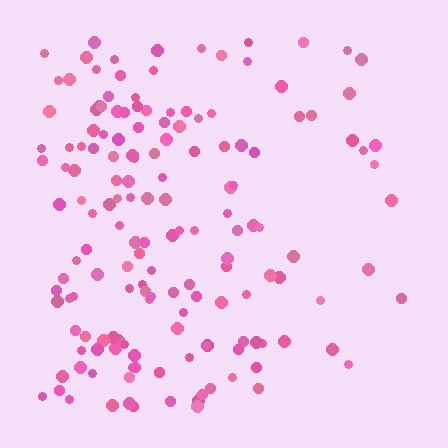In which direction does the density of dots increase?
From right to left, with the left side densest.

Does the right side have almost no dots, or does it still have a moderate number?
Still a moderate number, just noticeably fewer than the left.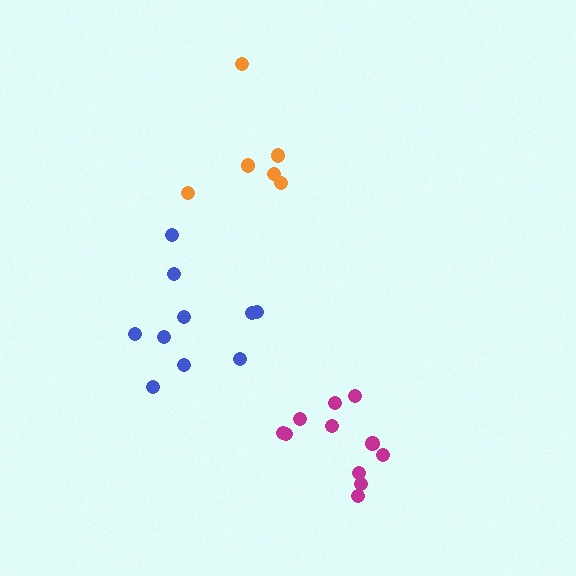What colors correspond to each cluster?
The clusters are colored: orange, blue, magenta.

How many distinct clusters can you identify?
There are 3 distinct clusters.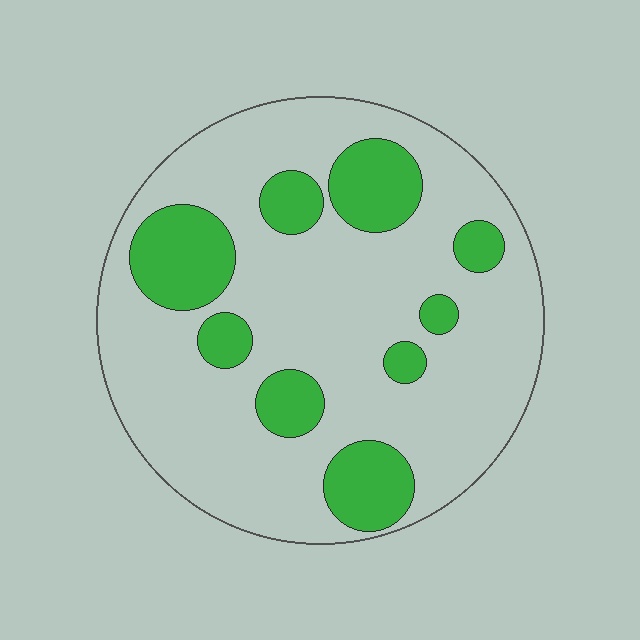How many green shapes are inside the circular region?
9.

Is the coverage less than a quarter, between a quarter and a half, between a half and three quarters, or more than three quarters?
Less than a quarter.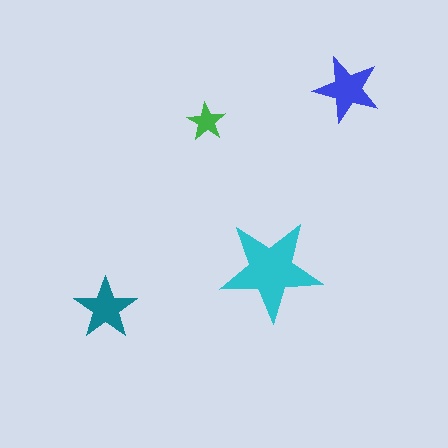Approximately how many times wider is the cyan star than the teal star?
About 1.5 times wider.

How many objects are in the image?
There are 4 objects in the image.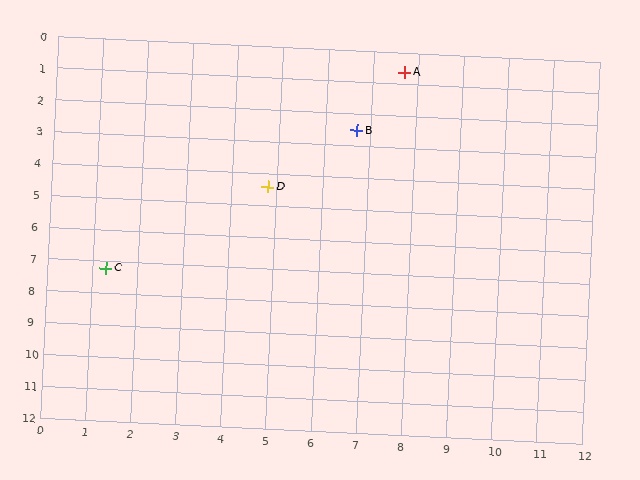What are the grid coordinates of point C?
Point C is at approximately (1.3, 7.2).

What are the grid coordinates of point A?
Point A is at approximately (7.7, 0.6).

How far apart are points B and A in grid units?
Points B and A are about 2.1 grid units apart.